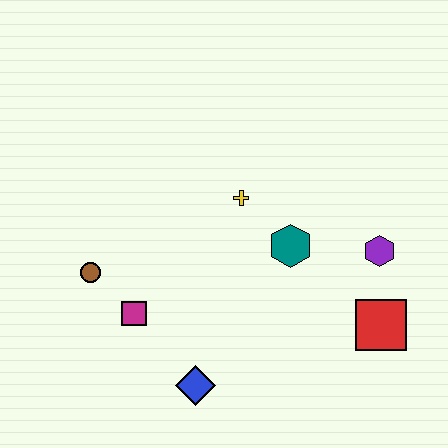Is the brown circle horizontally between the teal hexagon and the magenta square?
No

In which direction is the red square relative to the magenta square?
The red square is to the right of the magenta square.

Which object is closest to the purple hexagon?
The red square is closest to the purple hexagon.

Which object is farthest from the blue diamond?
The purple hexagon is farthest from the blue diamond.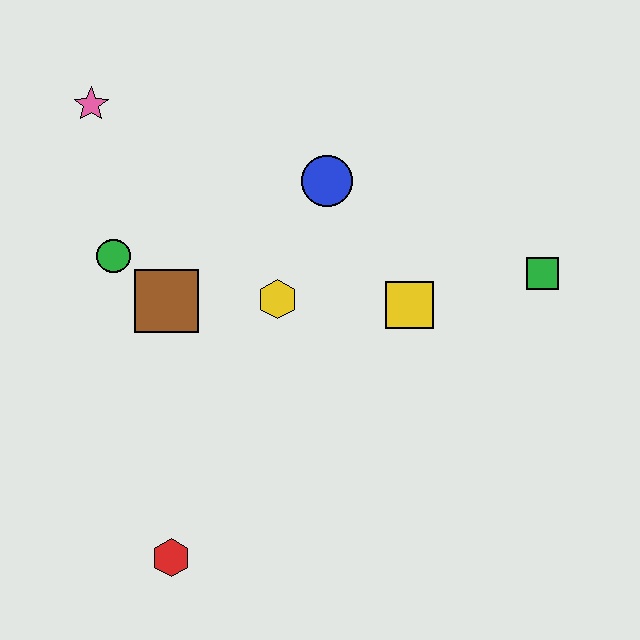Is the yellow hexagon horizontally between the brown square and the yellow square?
Yes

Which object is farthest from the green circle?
The green square is farthest from the green circle.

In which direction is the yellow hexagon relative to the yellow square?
The yellow hexagon is to the left of the yellow square.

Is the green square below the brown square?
No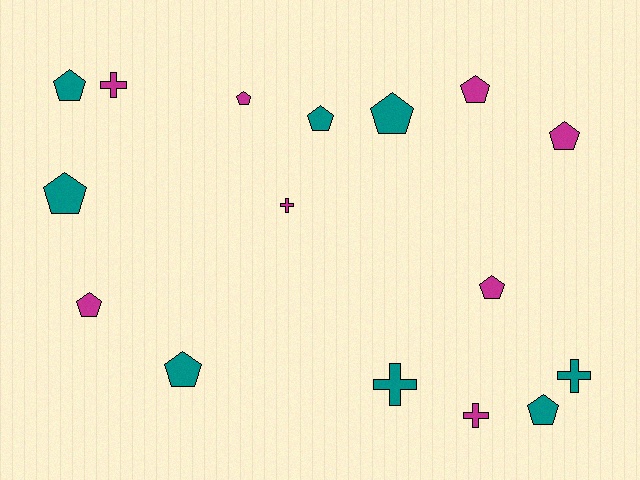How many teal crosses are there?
There are 2 teal crosses.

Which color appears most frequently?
Magenta, with 8 objects.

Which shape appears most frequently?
Pentagon, with 11 objects.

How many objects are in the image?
There are 16 objects.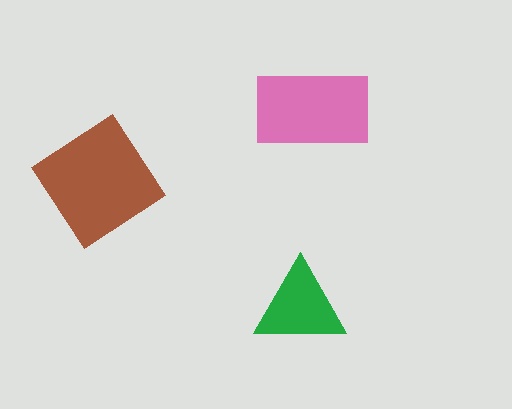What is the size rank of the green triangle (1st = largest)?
3rd.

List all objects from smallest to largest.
The green triangle, the pink rectangle, the brown diamond.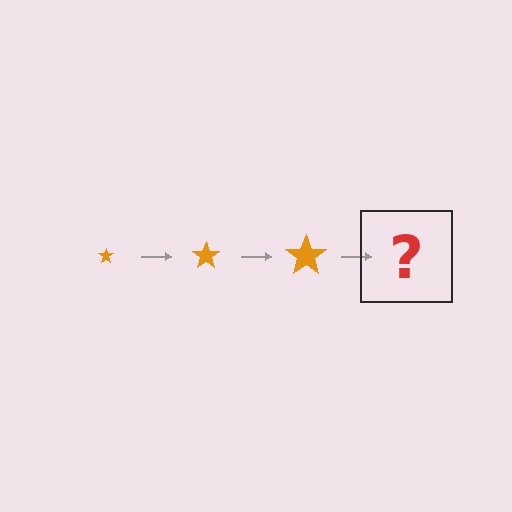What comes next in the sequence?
The next element should be an orange star, larger than the previous one.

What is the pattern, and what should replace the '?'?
The pattern is that the star gets progressively larger each step. The '?' should be an orange star, larger than the previous one.